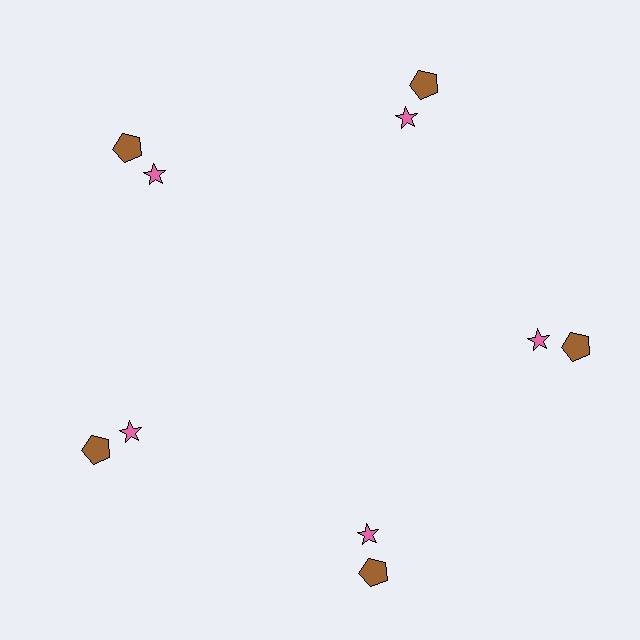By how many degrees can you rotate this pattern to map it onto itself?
The pattern maps onto itself every 72 degrees of rotation.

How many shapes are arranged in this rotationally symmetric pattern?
There are 10 shapes, arranged in 5 groups of 2.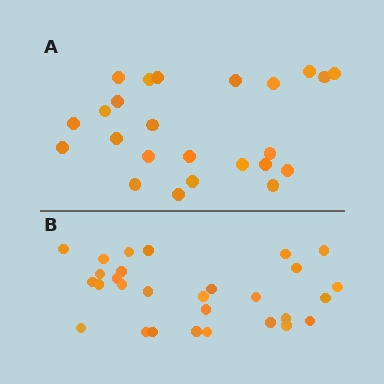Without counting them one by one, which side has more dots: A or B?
Region B (the bottom region) has more dots.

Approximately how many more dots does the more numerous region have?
Region B has about 5 more dots than region A.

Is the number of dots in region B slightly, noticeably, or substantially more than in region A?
Region B has only slightly more — the two regions are fairly close. The ratio is roughly 1.2 to 1.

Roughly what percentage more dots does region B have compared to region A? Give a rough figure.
About 20% more.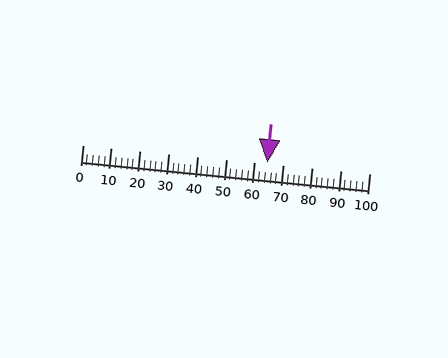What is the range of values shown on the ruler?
The ruler shows values from 0 to 100.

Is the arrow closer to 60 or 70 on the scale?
The arrow is closer to 60.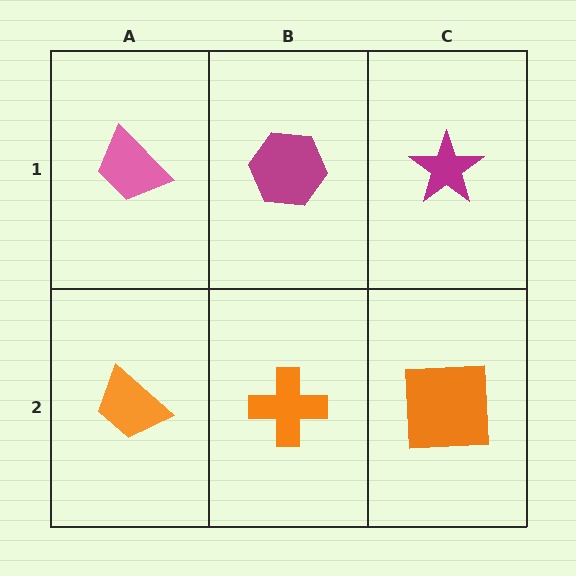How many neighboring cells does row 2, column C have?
2.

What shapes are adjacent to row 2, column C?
A magenta star (row 1, column C), an orange cross (row 2, column B).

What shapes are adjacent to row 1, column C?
An orange square (row 2, column C), a magenta hexagon (row 1, column B).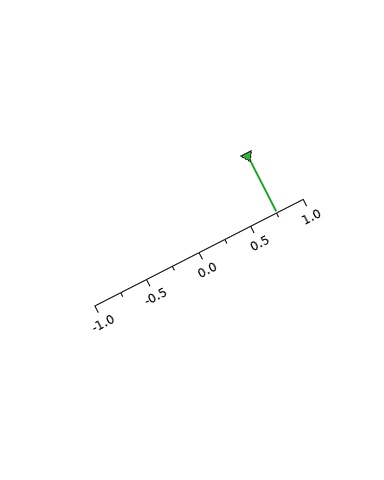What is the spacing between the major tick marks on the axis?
The major ticks are spaced 0.5 apart.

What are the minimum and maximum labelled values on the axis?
The axis runs from -1.0 to 1.0.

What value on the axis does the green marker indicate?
The marker indicates approximately 0.75.